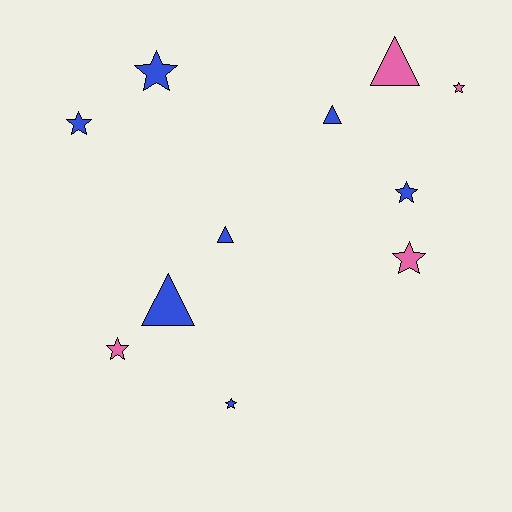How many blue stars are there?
There are 4 blue stars.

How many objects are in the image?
There are 11 objects.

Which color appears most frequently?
Blue, with 7 objects.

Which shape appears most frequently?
Star, with 7 objects.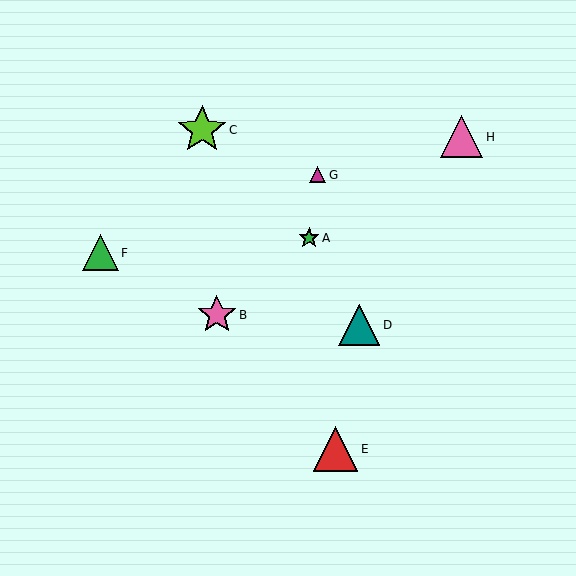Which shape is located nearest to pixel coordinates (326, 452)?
The red triangle (labeled E) at (336, 449) is nearest to that location.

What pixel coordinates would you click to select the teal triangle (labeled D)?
Click at (359, 325) to select the teal triangle D.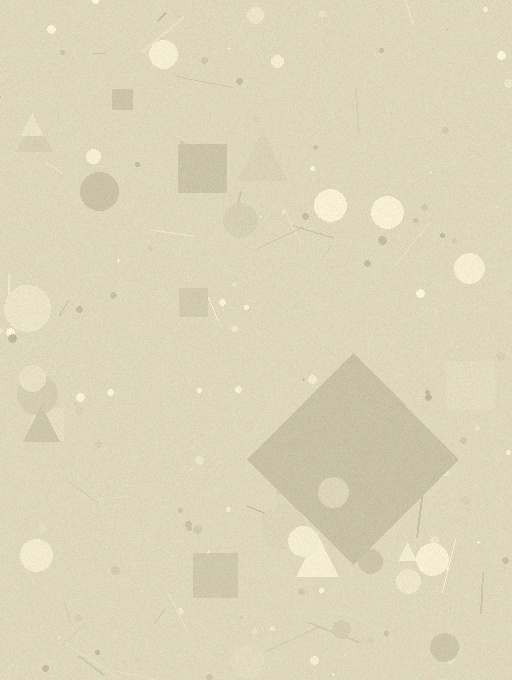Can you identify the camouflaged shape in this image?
The camouflaged shape is a diamond.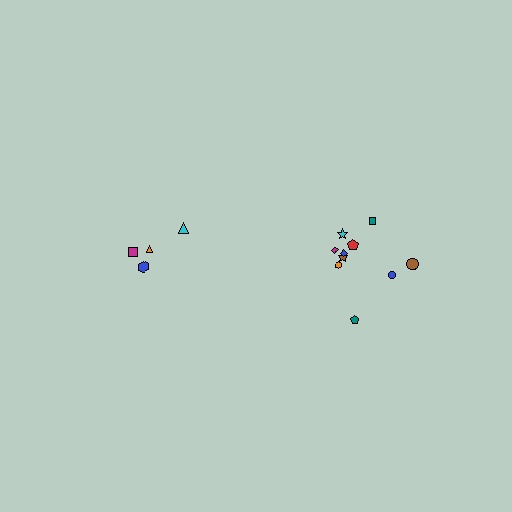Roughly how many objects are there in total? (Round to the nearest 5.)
Roughly 15 objects in total.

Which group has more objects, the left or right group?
The right group.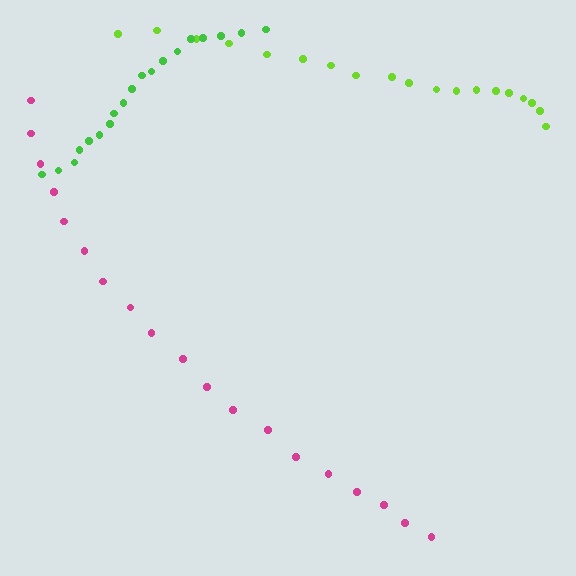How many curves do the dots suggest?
There are 3 distinct paths.